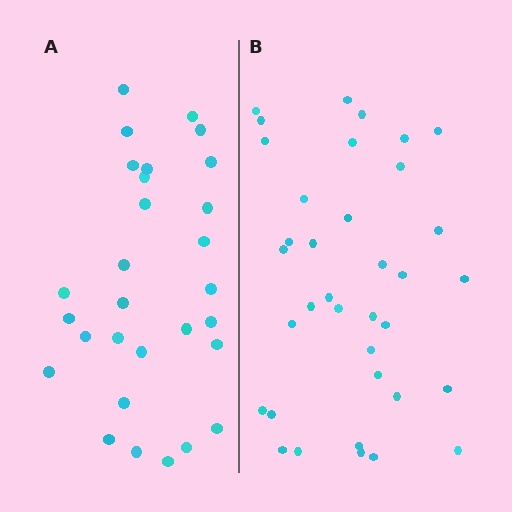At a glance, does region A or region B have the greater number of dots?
Region B (the right region) has more dots.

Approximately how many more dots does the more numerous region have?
Region B has roughly 8 or so more dots than region A.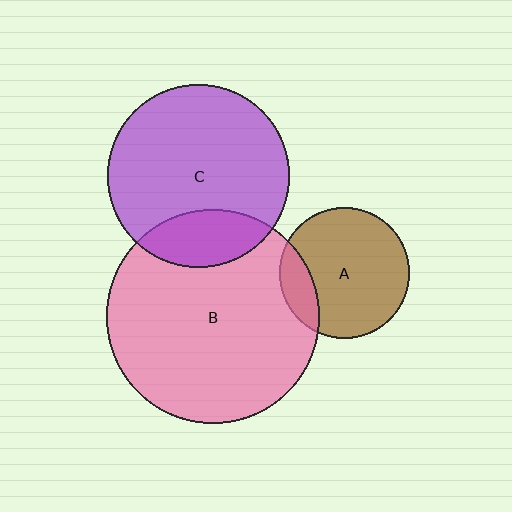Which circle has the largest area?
Circle B (pink).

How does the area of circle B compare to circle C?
Approximately 1.4 times.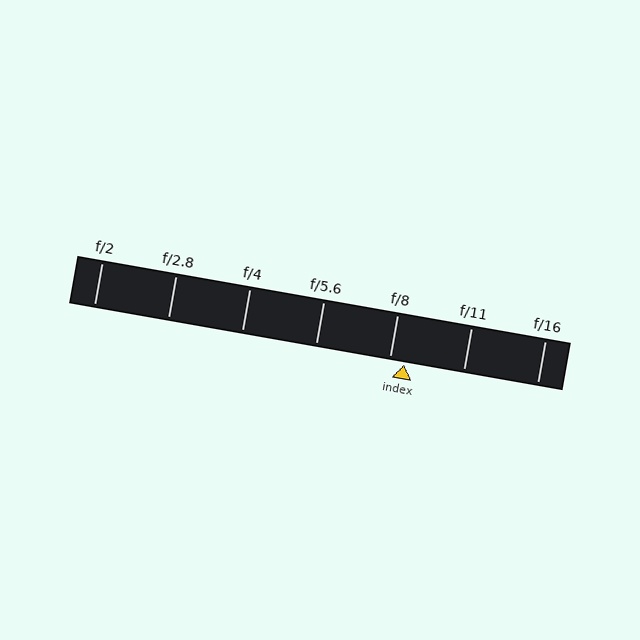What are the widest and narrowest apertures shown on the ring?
The widest aperture shown is f/2 and the narrowest is f/16.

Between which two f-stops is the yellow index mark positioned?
The index mark is between f/8 and f/11.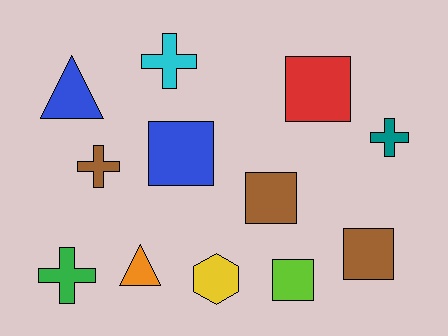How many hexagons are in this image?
There is 1 hexagon.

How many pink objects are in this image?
There are no pink objects.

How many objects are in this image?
There are 12 objects.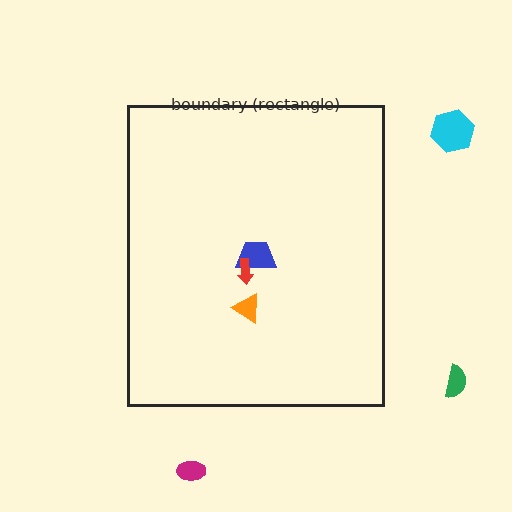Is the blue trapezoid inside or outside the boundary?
Inside.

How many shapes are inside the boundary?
3 inside, 3 outside.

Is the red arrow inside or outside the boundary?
Inside.